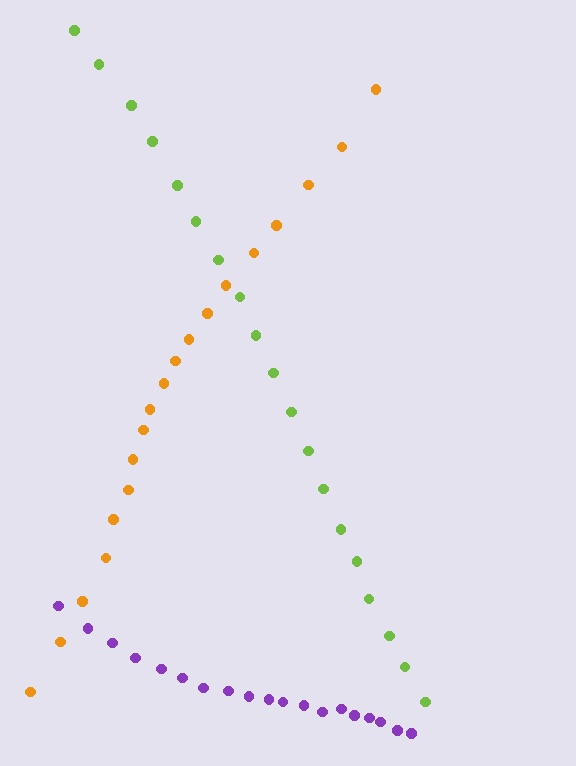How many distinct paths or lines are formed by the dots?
There are 3 distinct paths.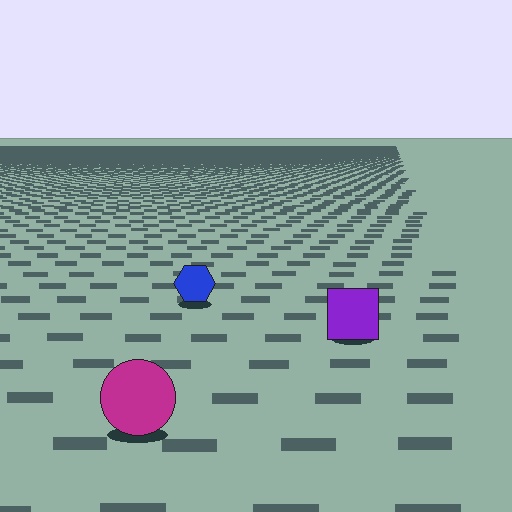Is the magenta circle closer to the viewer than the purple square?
Yes. The magenta circle is closer — you can tell from the texture gradient: the ground texture is coarser near it.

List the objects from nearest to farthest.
From nearest to farthest: the magenta circle, the purple square, the blue hexagon.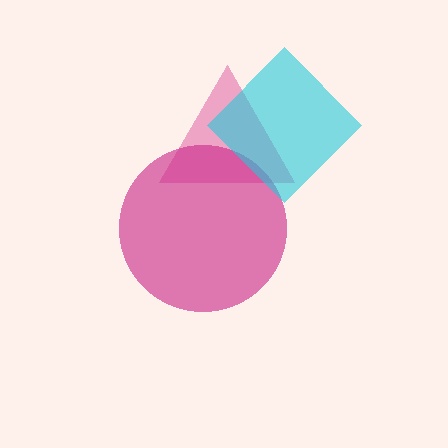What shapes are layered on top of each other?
The layered shapes are: a pink triangle, a magenta circle, a cyan diamond.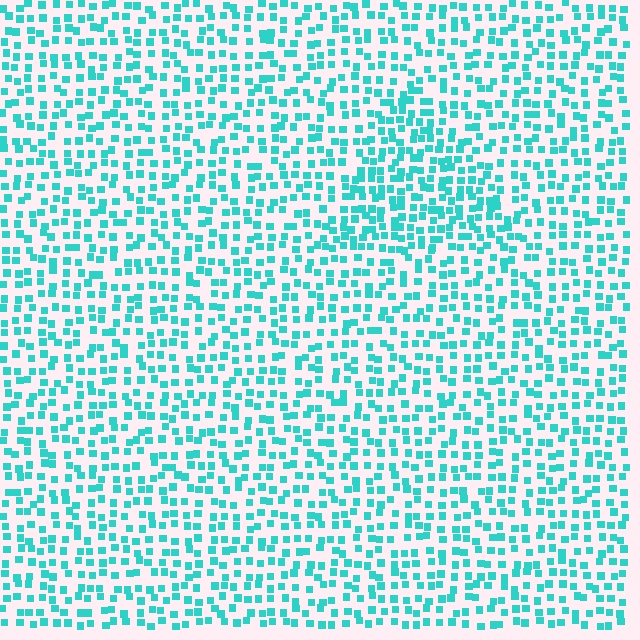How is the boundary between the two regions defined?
The boundary is defined by a change in element density (approximately 1.6x ratio). All elements are the same color, size, and shape.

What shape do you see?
I see a triangle.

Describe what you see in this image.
The image contains small cyan elements arranged at two different densities. A triangle-shaped region is visible where the elements are more densely packed than the surrounding area.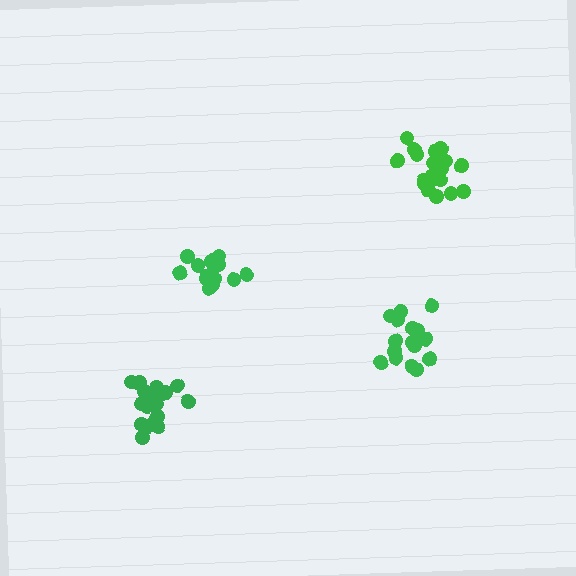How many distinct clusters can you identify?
There are 4 distinct clusters.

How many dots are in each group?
Group 1: 21 dots, Group 2: 17 dots, Group 3: 21 dots, Group 4: 16 dots (75 total).